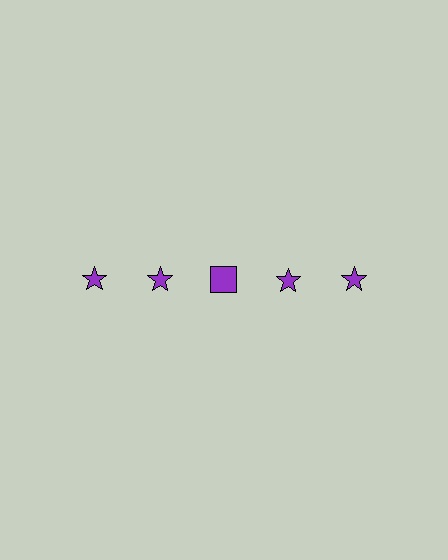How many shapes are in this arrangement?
There are 5 shapes arranged in a grid pattern.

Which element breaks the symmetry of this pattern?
The purple square in the top row, center column breaks the symmetry. All other shapes are purple stars.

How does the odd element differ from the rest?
It has a different shape: square instead of star.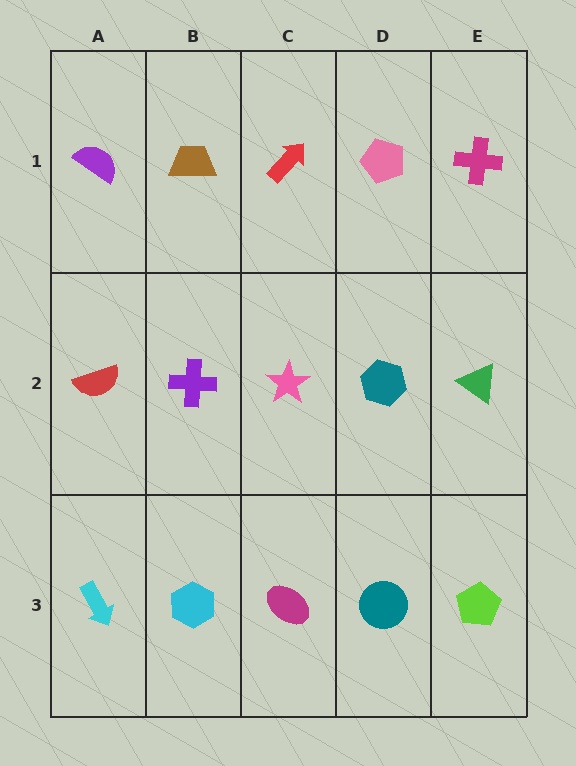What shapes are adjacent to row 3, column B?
A purple cross (row 2, column B), a cyan arrow (row 3, column A), a magenta ellipse (row 3, column C).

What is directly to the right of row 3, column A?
A cyan hexagon.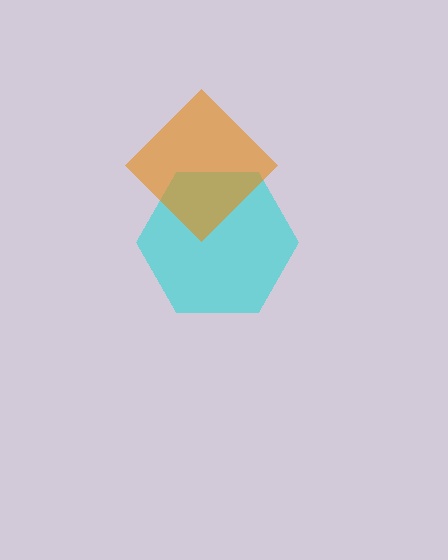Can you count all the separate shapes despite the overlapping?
Yes, there are 2 separate shapes.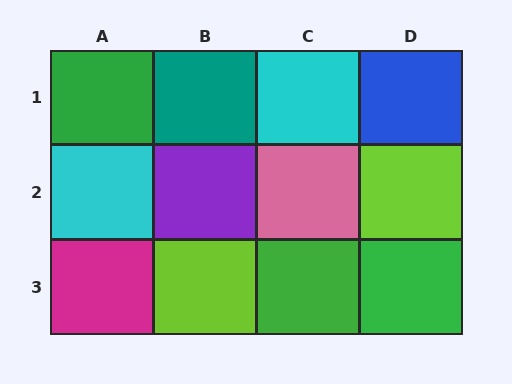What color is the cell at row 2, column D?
Lime.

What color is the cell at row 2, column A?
Cyan.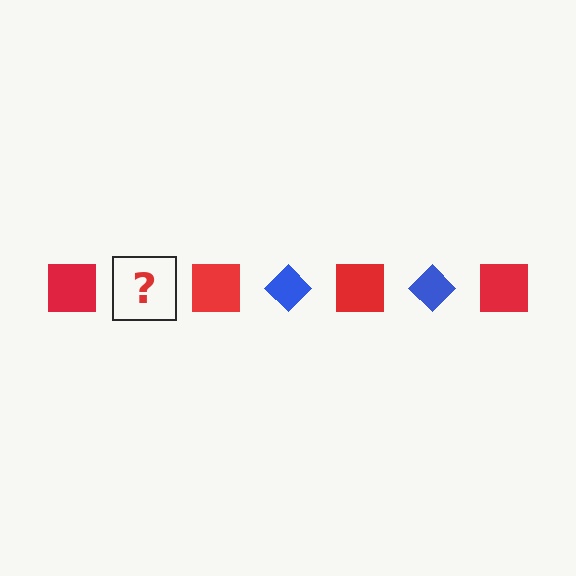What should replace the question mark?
The question mark should be replaced with a blue diamond.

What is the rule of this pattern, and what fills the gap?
The rule is that the pattern alternates between red square and blue diamond. The gap should be filled with a blue diamond.